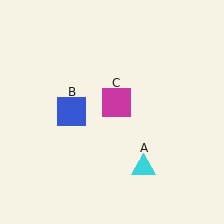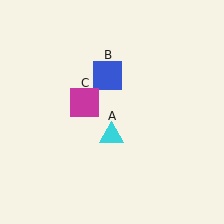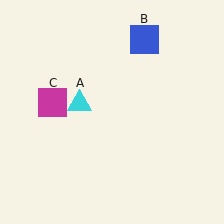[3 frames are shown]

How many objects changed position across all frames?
3 objects changed position: cyan triangle (object A), blue square (object B), magenta square (object C).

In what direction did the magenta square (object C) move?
The magenta square (object C) moved left.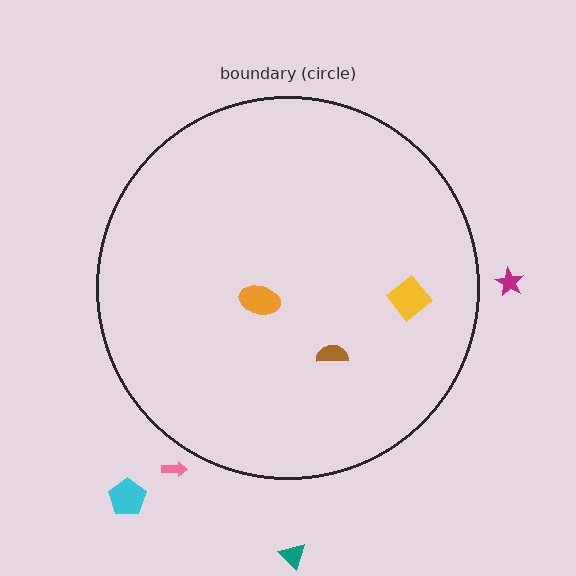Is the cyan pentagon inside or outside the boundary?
Outside.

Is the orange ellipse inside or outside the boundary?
Inside.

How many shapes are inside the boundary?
3 inside, 4 outside.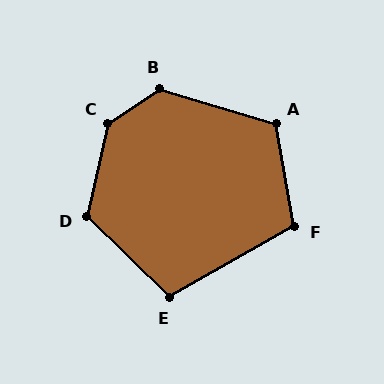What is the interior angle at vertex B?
Approximately 129 degrees (obtuse).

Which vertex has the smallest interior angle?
E, at approximately 106 degrees.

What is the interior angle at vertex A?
Approximately 117 degrees (obtuse).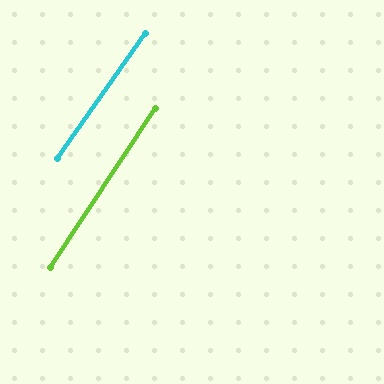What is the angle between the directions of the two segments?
Approximately 2 degrees.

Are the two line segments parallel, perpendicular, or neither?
Parallel — their directions differ by only 1.6°.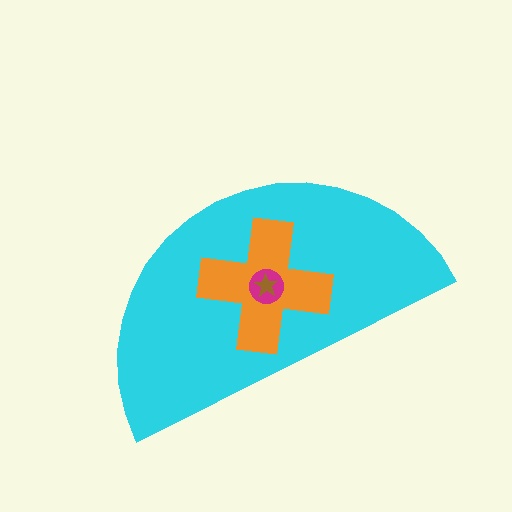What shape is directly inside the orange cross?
The magenta circle.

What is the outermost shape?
The cyan semicircle.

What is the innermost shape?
The brown star.